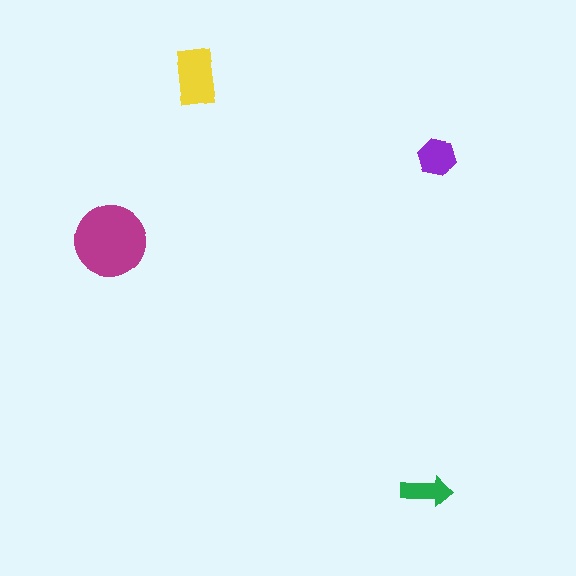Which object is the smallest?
The green arrow.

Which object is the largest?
The magenta circle.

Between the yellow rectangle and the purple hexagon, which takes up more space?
The yellow rectangle.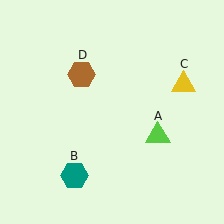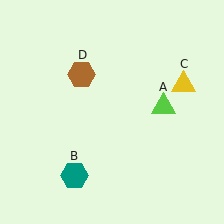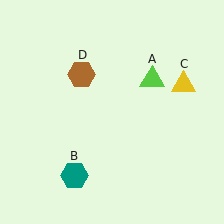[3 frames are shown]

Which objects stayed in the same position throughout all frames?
Teal hexagon (object B) and yellow triangle (object C) and brown hexagon (object D) remained stationary.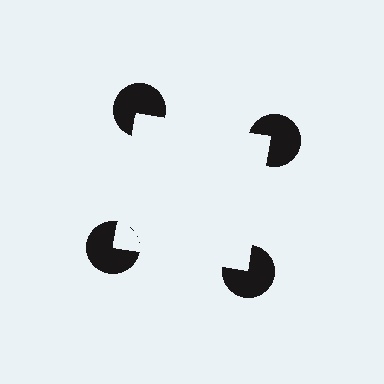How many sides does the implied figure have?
4 sides.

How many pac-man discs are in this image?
There are 4 — one at each vertex of the illusory square.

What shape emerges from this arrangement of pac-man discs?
An illusory square — its edges are inferred from the aligned wedge cuts in the pac-man discs, not physically drawn.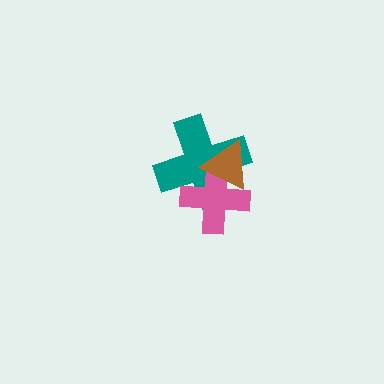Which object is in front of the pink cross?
The brown triangle is in front of the pink cross.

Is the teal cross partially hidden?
Yes, it is partially covered by another shape.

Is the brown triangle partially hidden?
No, no other shape covers it.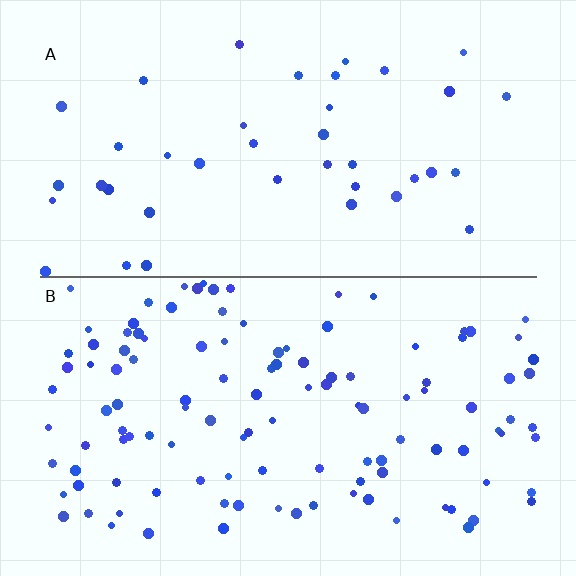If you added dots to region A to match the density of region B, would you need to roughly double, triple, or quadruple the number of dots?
Approximately triple.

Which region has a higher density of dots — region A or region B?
B (the bottom).